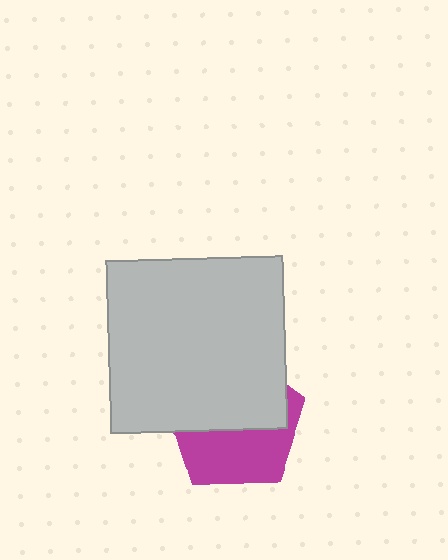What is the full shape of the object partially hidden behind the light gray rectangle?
The partially hidden object is a magenta pentagon.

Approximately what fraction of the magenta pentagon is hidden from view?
Roughly 55% of the magenta pentagon is hidden behind the light gray rectangle.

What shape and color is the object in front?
The object in front is a light gray rectangle.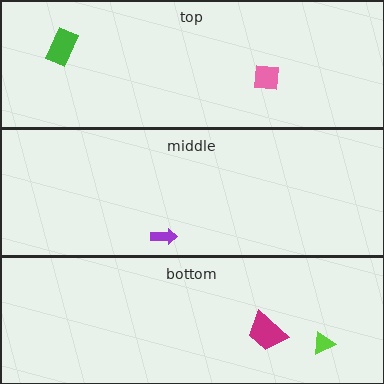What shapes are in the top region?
The green rectangle, the pink square.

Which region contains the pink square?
The top region.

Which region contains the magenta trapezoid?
The bottom region.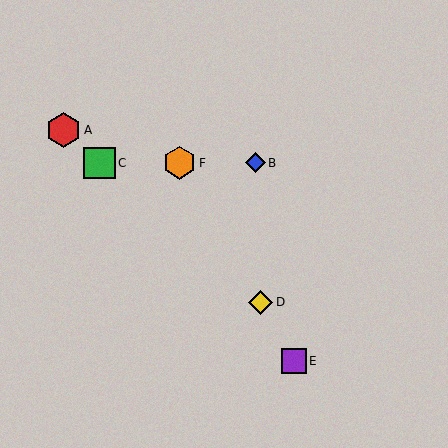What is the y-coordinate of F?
Object F is at y≈163.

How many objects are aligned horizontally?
3 objects (B, C, F) are aligned horizontally.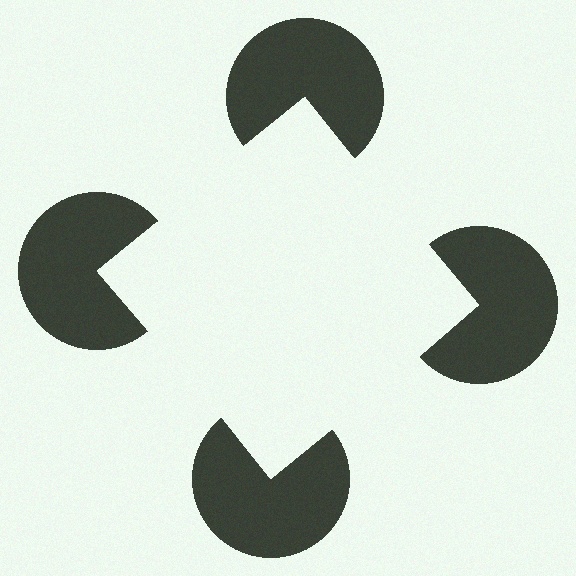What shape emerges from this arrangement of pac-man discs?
An illusory square — its edges are inferred from the aligned wedge cuts in the pac-man discs, not physically drawn.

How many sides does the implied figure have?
4 sides.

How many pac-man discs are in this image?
There are 4 — one at each vertex of the illusory square.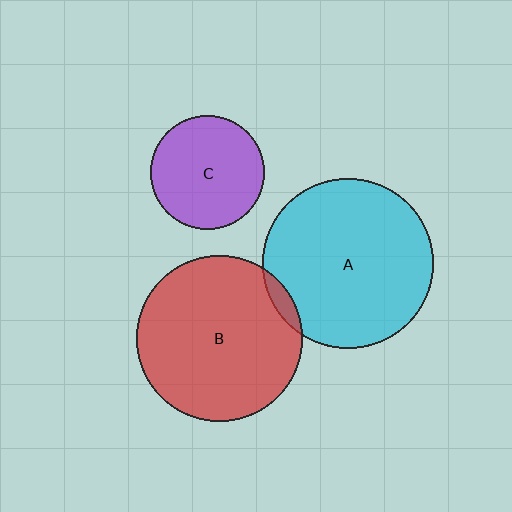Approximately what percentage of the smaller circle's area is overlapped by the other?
Approximately 5%.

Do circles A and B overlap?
Yes.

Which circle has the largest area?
Circle A (cyan).